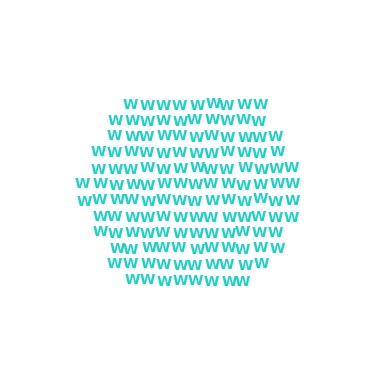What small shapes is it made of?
It is made of small letter W's.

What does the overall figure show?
The overall figure shows a hexagon.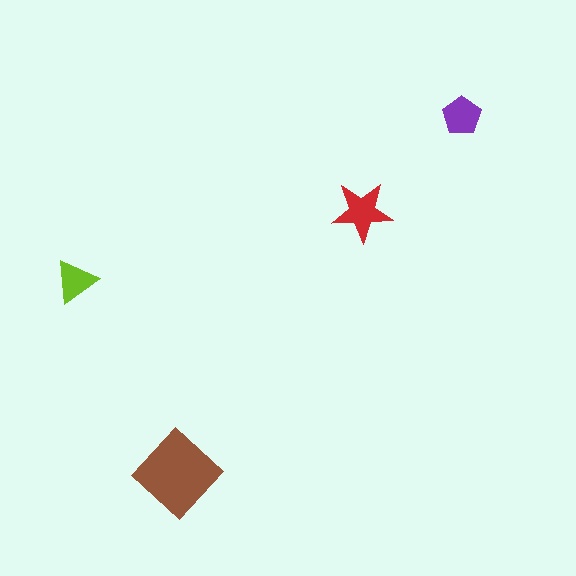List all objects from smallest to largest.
The lime triangle, the purple pentagon, the red star, the brown diamond.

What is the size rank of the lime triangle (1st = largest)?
4th.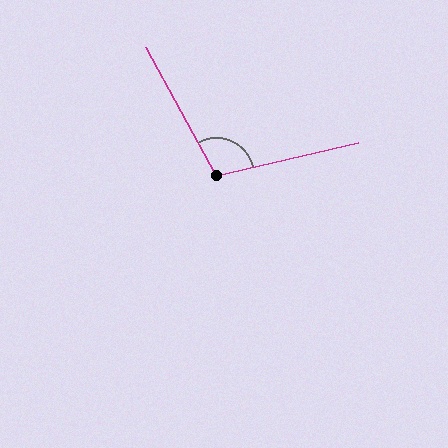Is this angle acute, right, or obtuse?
It is obtuse.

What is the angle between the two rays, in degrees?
Approximately 105 degrees.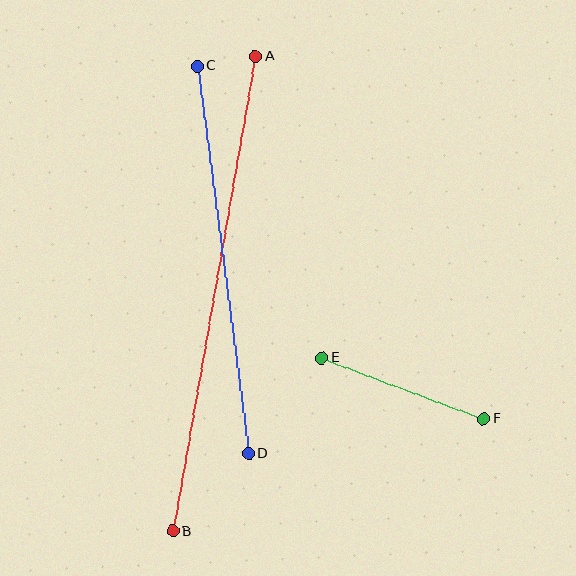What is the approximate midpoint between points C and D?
The midpoint is at approximately (223, 260) pixels.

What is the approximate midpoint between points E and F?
The midpoint is at approximately (403, 388) pixels.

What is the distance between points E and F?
The distance is approximately 173 pixels.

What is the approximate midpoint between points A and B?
The midpoint is at approximately (214, 294) pixels.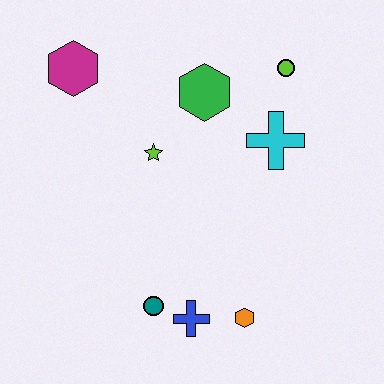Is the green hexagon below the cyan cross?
No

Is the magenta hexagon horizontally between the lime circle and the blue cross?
No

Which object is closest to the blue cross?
The teal circle is closest to the blue cross.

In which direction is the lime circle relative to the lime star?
The lime circle is to the right of the lime star.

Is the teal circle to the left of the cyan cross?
Yes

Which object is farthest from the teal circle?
The lime circle is farthest from the teal circle.